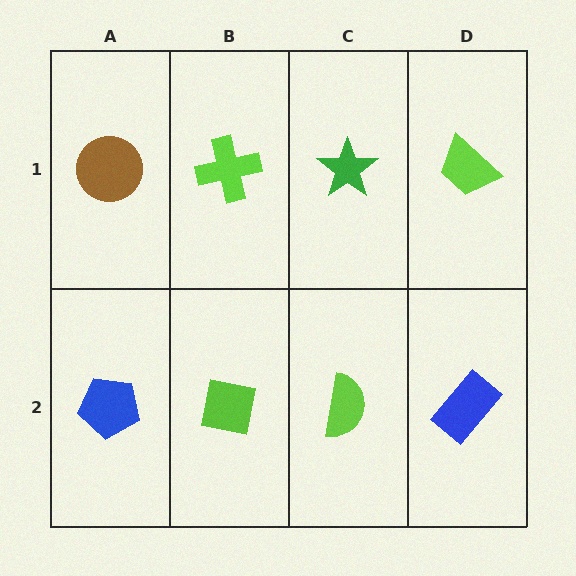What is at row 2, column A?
A blue pentagon.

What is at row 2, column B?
A lime square.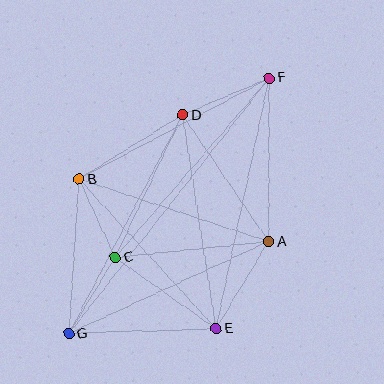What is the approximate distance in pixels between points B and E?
The distance between B and E is approximately 203 pixels.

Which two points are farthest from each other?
Points F and G are farthest from each other.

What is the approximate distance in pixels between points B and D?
The distance between B and D is approximately 122 pixels.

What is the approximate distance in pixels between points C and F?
The distance between C and F is approximately 236 pixels.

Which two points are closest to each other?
Points B and C are closest to each other.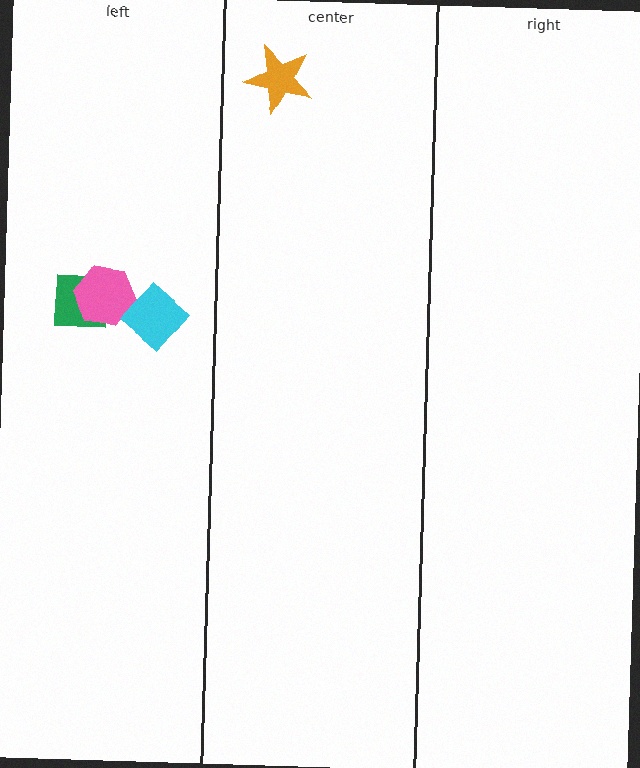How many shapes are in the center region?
1.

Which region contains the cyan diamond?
The left region.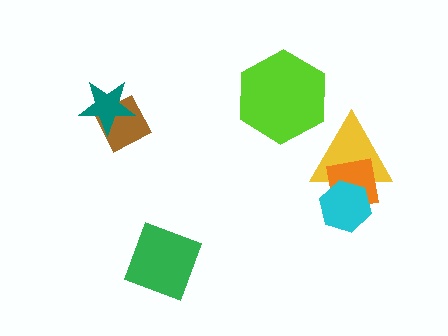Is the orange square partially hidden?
Yes, it is partially covered by another shape.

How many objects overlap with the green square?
0 objects overlap with the green square.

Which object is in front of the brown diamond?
The teal star is in front of the brown diamond.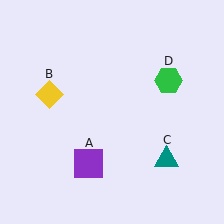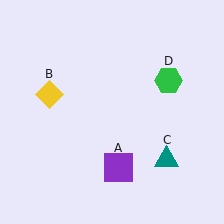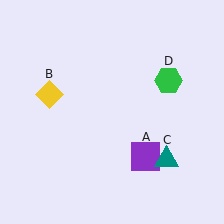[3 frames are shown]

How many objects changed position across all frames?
1 object changed position: purple square (object A).